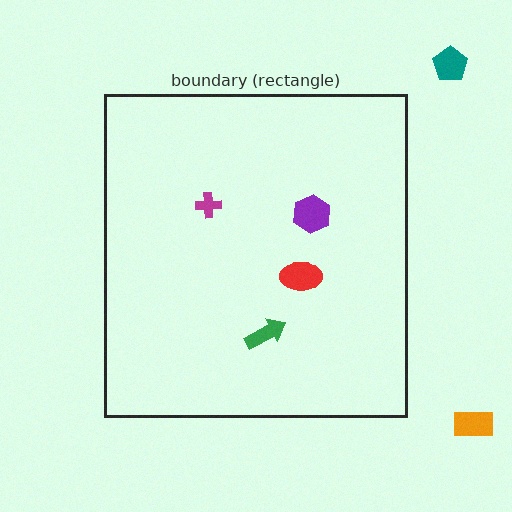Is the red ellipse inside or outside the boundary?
Inside.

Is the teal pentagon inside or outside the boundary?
Outside.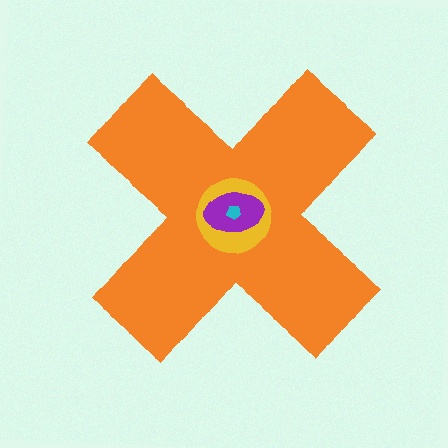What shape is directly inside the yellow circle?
The purple ellipse.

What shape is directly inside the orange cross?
The yellow circle.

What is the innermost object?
The cyan pentagon.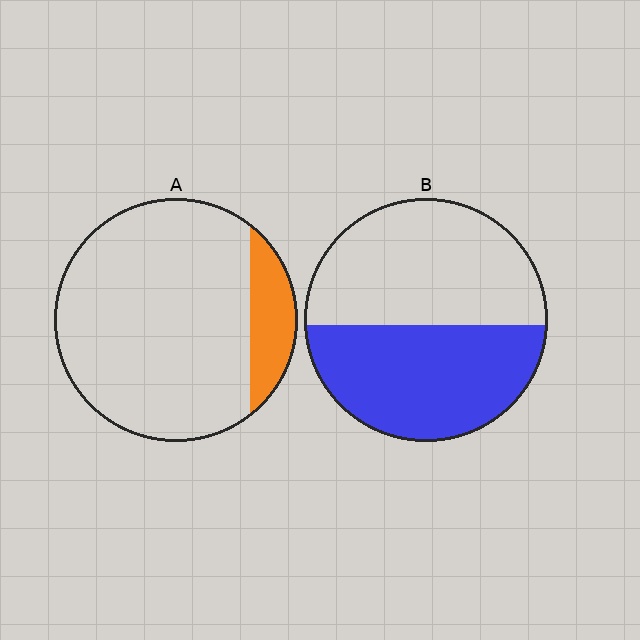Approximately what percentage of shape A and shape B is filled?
A is approximately 15% and B is approximately 45%.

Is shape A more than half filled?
No.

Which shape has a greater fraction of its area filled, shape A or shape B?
Shape B.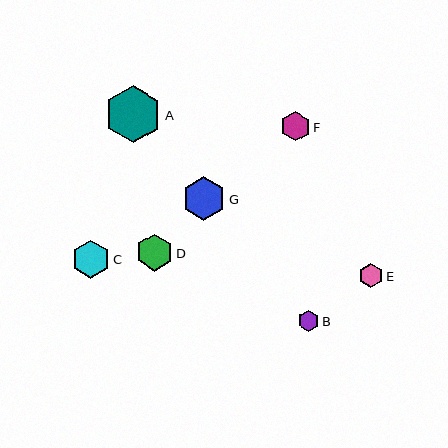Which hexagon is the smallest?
Hexagon B is the smallest with a size of approximately 21 pixels.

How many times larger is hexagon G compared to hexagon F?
Hexagon G is approximately 1.5 times the size of hexagon F.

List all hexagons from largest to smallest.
From largest to smallest: A, G, C, D, F, E, B.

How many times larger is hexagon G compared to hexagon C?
Hexagon G is approximately 1.1 times the size of hexagon C.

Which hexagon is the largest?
Hexagon A is the largest with a size of approximately 57 pixels.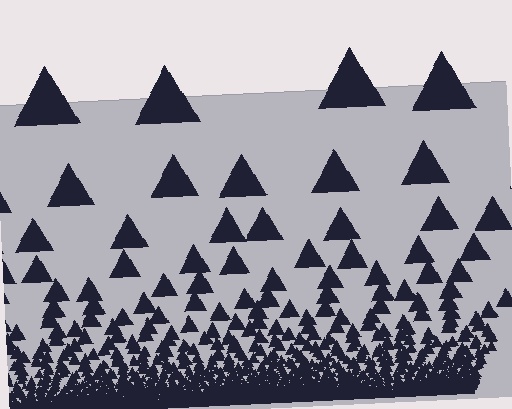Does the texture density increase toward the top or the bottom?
Density increases toward the bottom.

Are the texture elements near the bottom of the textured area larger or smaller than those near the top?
Smaller. The gradient is inverted — elements near the bottom are smaller and denser.